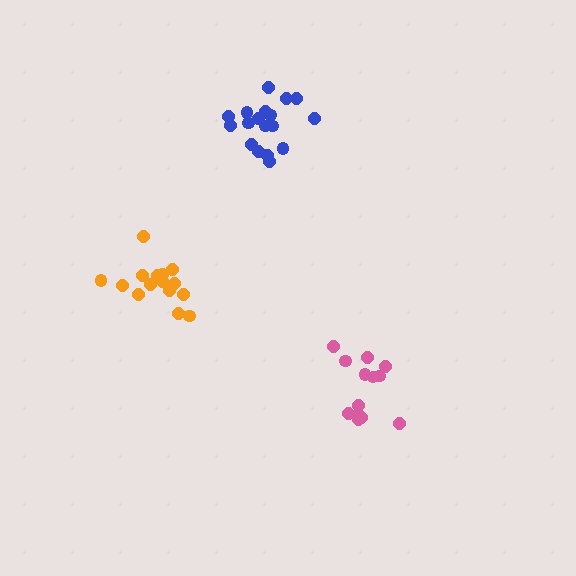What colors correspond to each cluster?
The clusters are colored: pink, blue, orange.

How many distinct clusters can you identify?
There are 3 distinct clusters.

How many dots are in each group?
Group 1: 13 dots, Group 2: 18 dots, Group 3: 15 dots (46 total).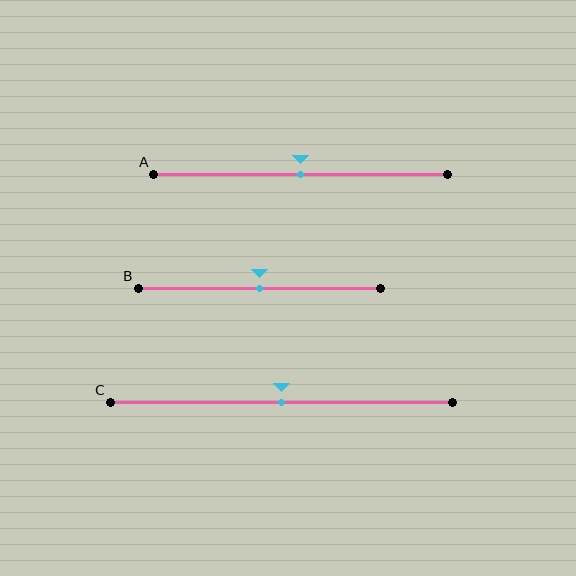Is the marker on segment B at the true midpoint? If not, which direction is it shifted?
Yes, the marker on segment B is at the true midpoint.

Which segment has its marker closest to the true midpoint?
Segment A has its marker closest to the true midpoint.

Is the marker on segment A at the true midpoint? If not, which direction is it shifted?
Yes, the marker on segment A is at the true midpoint.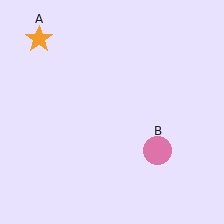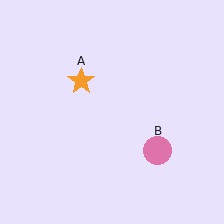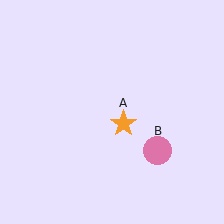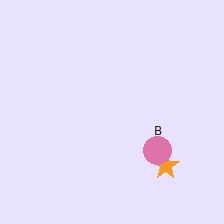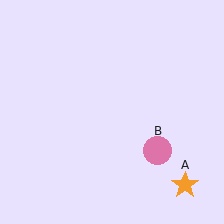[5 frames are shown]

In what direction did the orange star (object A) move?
The orange star (object A) moved down and to the right.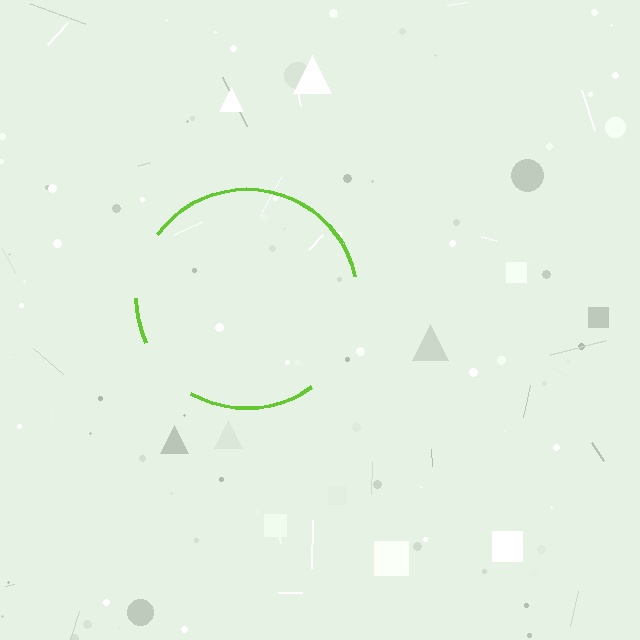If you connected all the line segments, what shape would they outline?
They would outline a circle.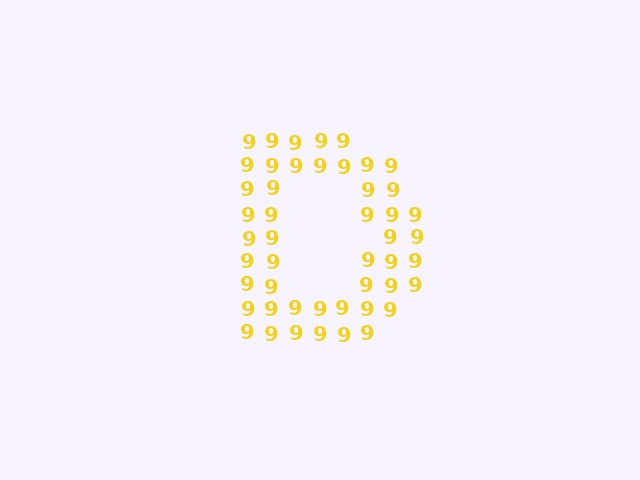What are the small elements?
The small elements are digit 9's.